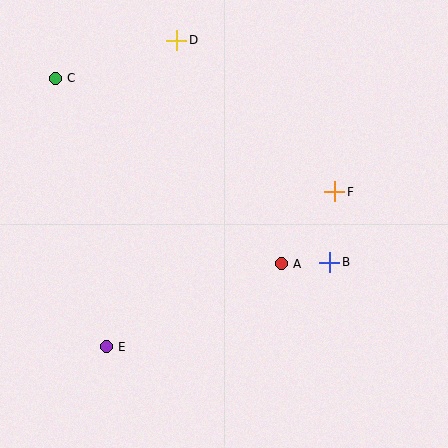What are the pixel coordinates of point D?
Point D is at (177, 40).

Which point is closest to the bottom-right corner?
Point B is closest to the bottom-right corner.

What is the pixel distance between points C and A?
The distance between C and A is 292 pixels.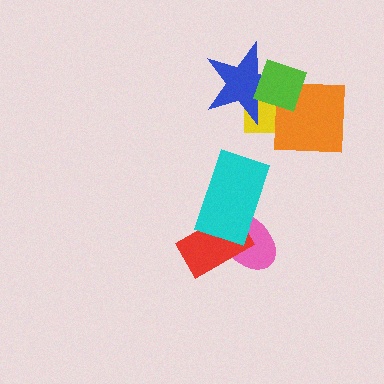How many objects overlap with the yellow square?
3 objects overlap with the yellow square.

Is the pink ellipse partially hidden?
Yes, it is partially covered by another shape.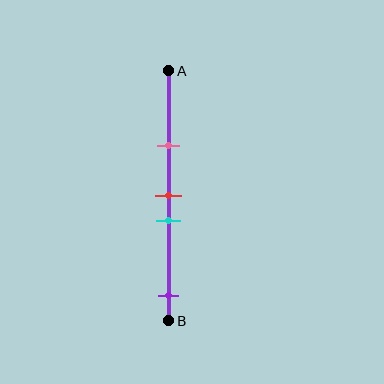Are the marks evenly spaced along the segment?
No, the marks are not evenly spaced.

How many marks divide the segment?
There are 4 marks dividing the segment.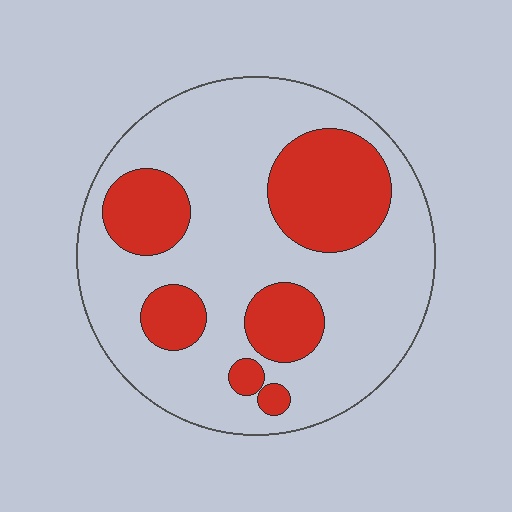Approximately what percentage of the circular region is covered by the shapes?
Approximately 30%.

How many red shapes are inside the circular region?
6.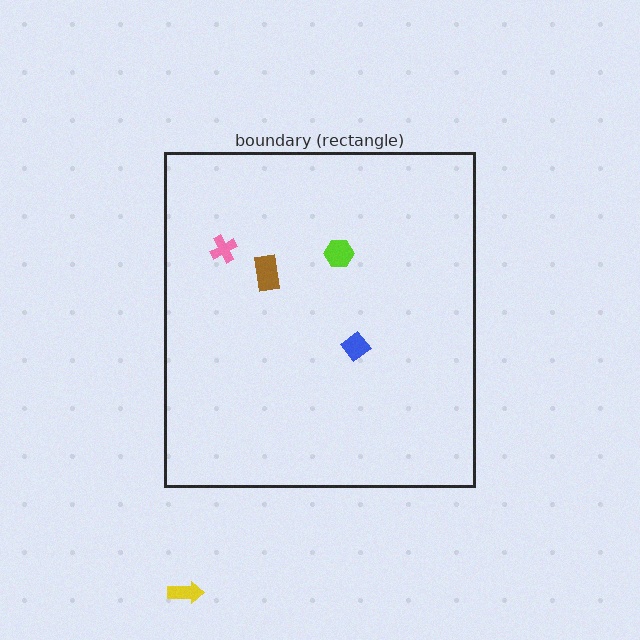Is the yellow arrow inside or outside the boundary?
Outside.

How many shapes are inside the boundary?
4 inside, 1 outside.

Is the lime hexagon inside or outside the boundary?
Inside.